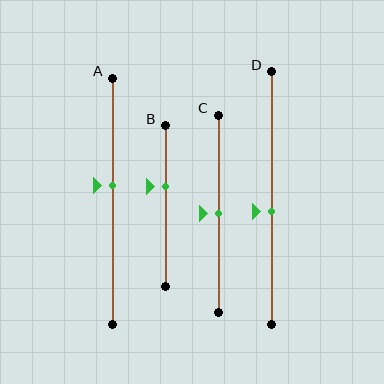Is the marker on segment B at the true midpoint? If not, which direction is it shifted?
No, the marker on segment B is shifted upward by about 12% of the segment length.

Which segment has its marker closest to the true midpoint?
Segment C has its marker closest to the true midpoint.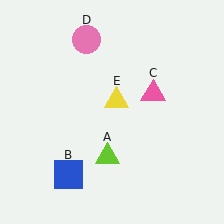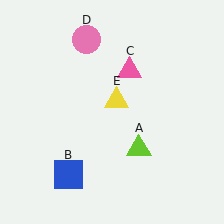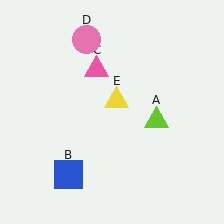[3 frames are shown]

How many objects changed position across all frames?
2 objects changed position: lime triangle (object A), pink triangle (object C).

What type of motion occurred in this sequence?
The lime triangle (object A), pink triangle (object C) rotated counterclockwise around the center of the scene.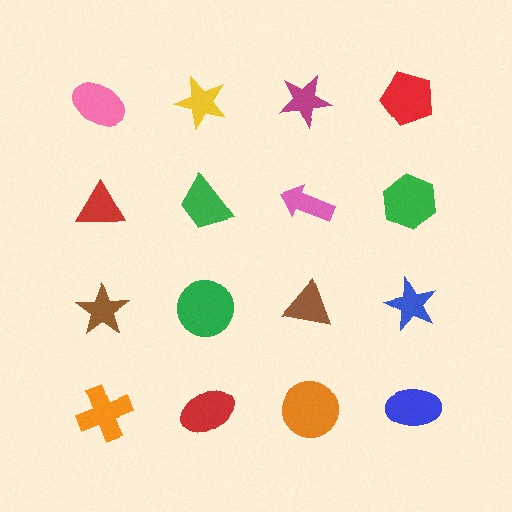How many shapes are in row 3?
4 shapes.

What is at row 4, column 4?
A blue ellipse.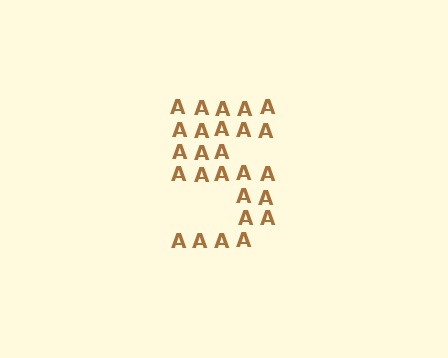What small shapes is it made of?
It is made of small letter A's.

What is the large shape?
The large shape is the digit 5.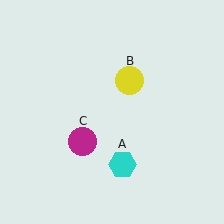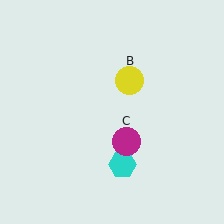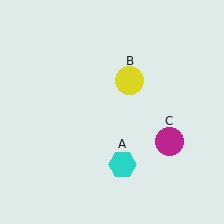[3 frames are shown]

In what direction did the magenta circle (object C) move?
The magenta circle (object C) moved right.